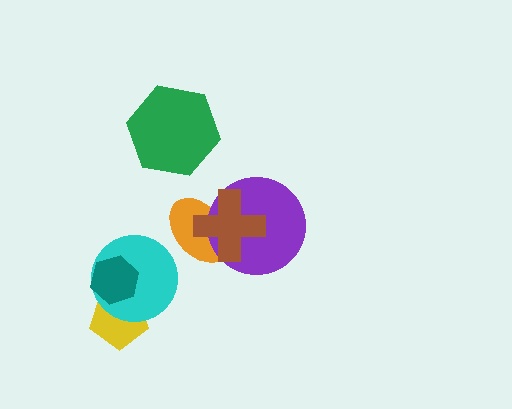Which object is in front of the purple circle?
The brown cross is in front of the purple circle.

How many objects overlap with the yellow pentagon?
2 objects overlap with the yellow pentagon.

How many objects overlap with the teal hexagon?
2 objects overlap with the teal hexagon.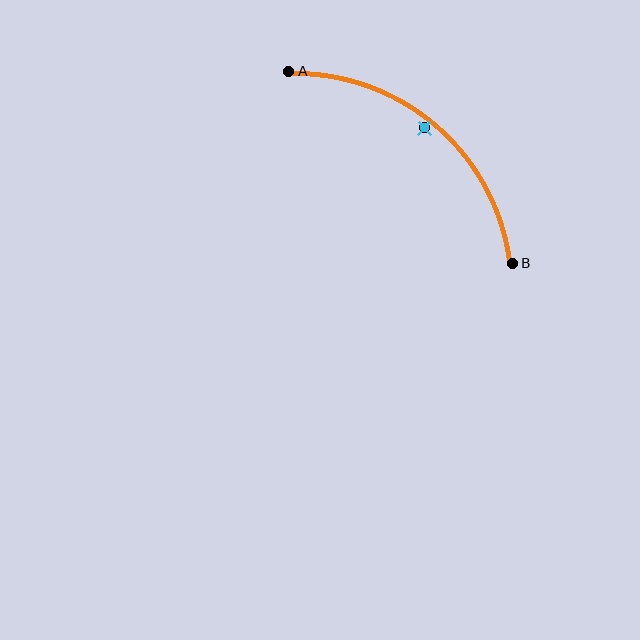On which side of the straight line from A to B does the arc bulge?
The arc bulges above and to the right of the straight line connecting A and B.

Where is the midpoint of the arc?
The arc midpoint is the point on the curve farthest from the straight line joining A and B. It sits above and to the right of that line.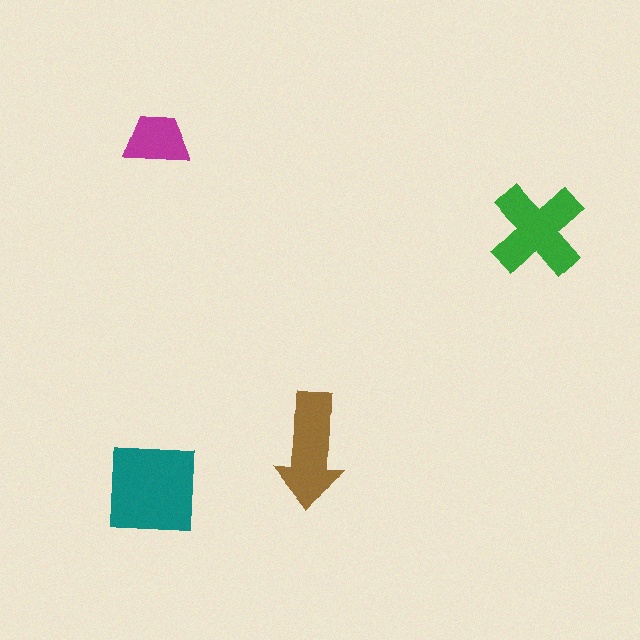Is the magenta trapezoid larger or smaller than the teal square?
Smaller.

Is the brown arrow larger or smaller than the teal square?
Smaller.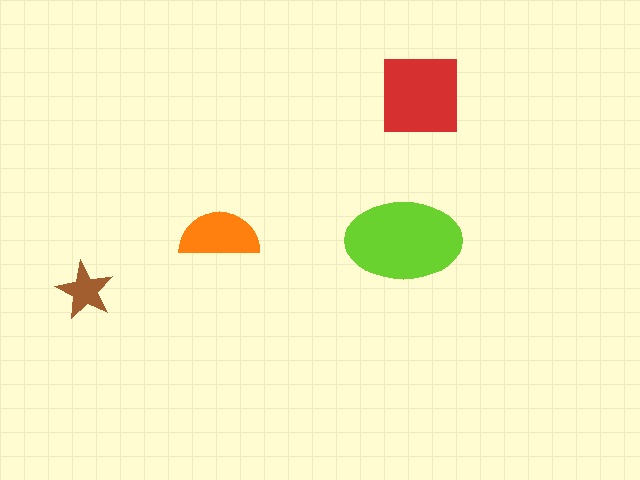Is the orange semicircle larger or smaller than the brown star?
Larger.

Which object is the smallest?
The brown star.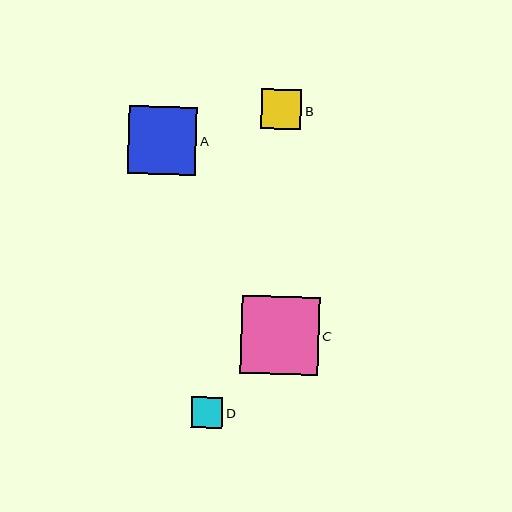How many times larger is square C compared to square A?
Square C is approximately 1.2 times the size of square A.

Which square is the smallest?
Square D is the smallest with a size of approximately 31 pixels.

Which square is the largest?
Square C is the largest with a size of approximately 78 pixels.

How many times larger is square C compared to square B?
Square C is approximately 1.9 times the size of square B.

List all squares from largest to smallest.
From largest to smallest: C, A, B, D.